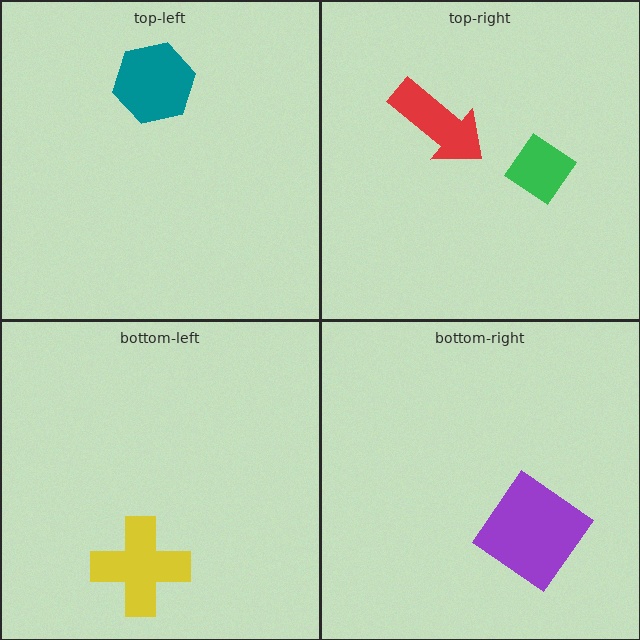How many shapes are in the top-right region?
2.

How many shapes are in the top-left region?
1.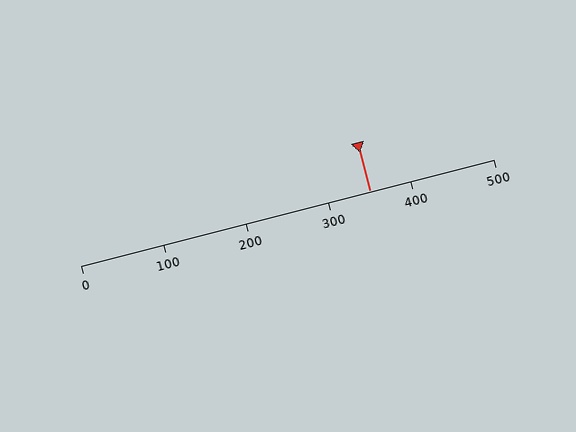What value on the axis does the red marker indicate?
The marker indicates approximately 350.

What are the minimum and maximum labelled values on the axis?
The axis runs from 0 to 500.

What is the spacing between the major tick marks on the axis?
The major ticks are spaced 100 apart.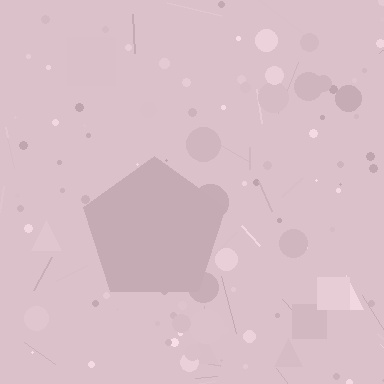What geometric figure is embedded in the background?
A pentagon is embedded in the background.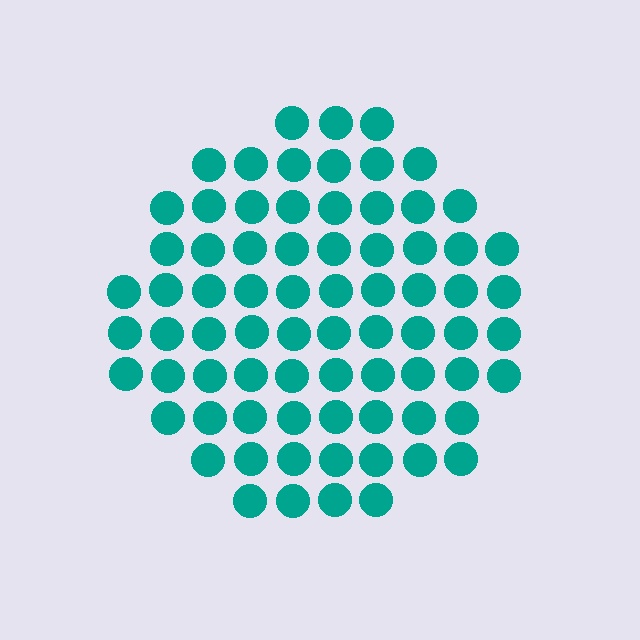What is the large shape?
The large shape is a circle.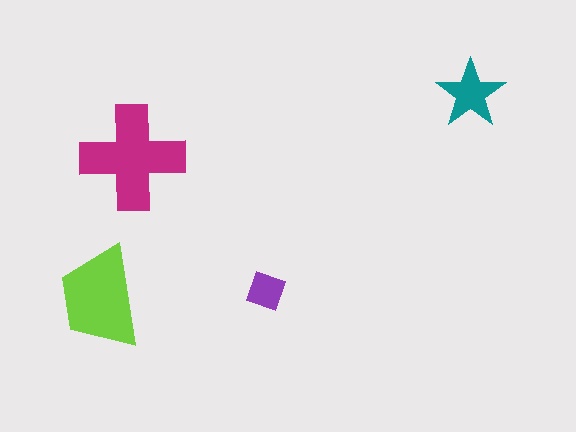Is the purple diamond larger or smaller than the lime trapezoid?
Smaller.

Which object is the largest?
The magenta cross.